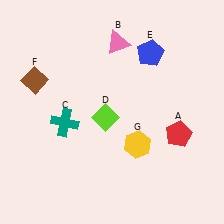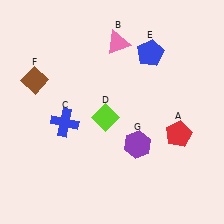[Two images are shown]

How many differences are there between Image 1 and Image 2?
There are 2 differences between the two images.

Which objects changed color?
C changed from teal to blue. G changed from yellow to purple.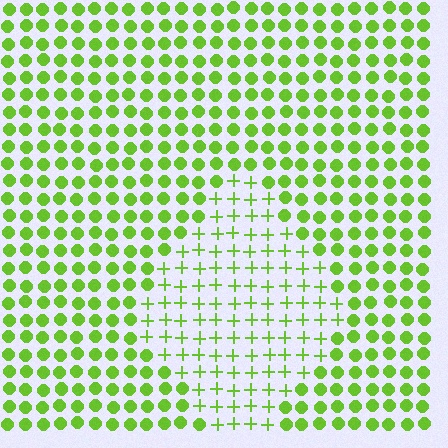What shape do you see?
I see a diamond.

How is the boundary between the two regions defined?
The boundary is defined by a change in element shape: plus signs inside vs. circles outside. All elements share the same color and spacing.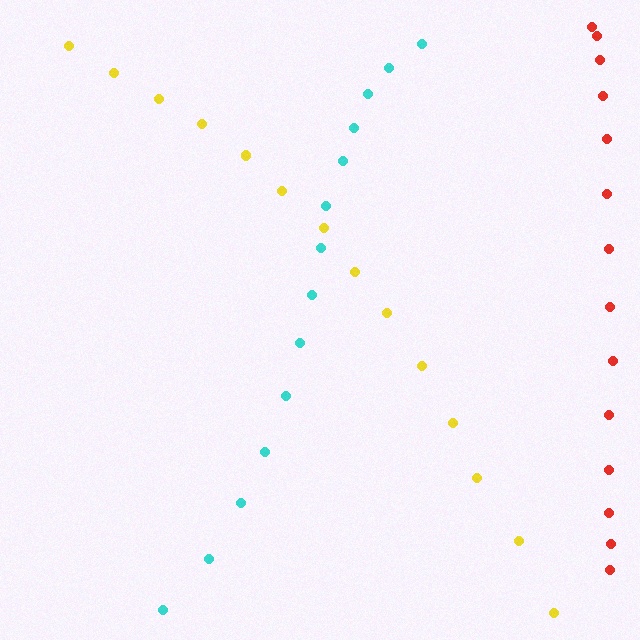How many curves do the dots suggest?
There are 3 distinct paths.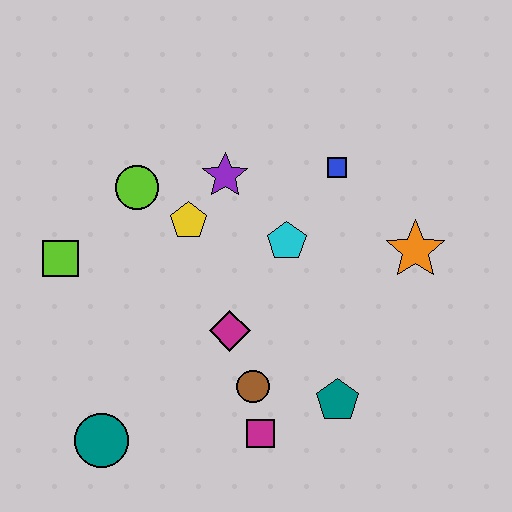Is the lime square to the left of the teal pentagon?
Yes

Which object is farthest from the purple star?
The teal circle is farthest from the purple star.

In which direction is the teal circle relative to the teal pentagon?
The teal circle is to the left of the teal pentagon.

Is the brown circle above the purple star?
No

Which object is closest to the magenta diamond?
The brown circle is closest to the magenta diamond.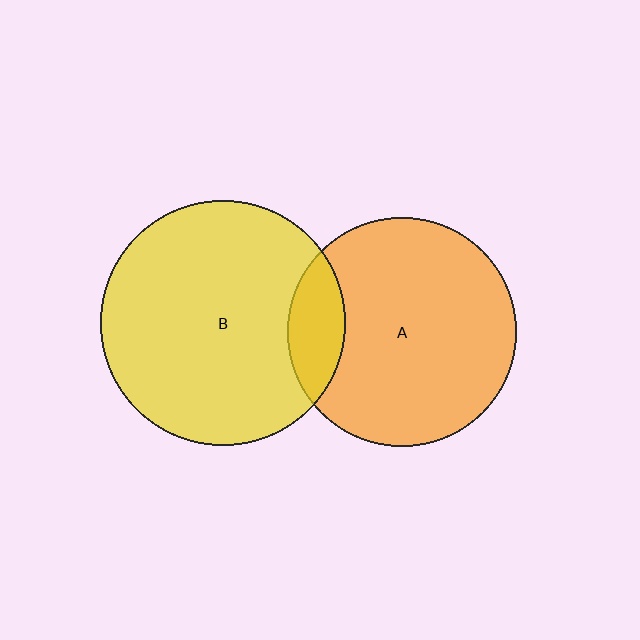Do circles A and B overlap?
Yes.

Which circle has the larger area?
Circle B (yellow).